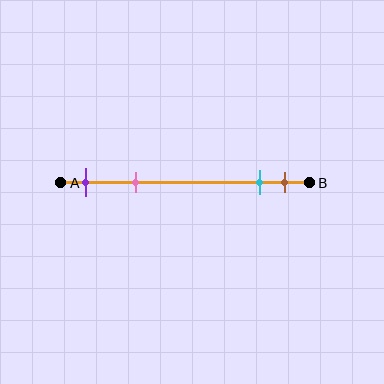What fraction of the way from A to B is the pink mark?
The pink mark is approximately 30% (0.3) of the way from A to B.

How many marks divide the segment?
There are 4 marks dividing the segment.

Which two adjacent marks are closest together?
The cyan and brown marks are the closest adjacent pair.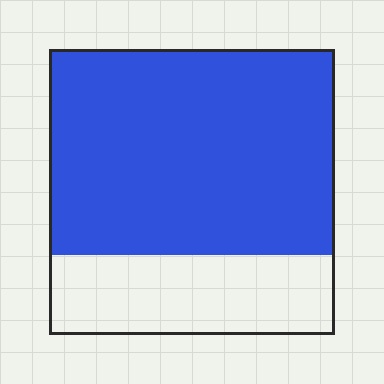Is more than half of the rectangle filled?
Yes.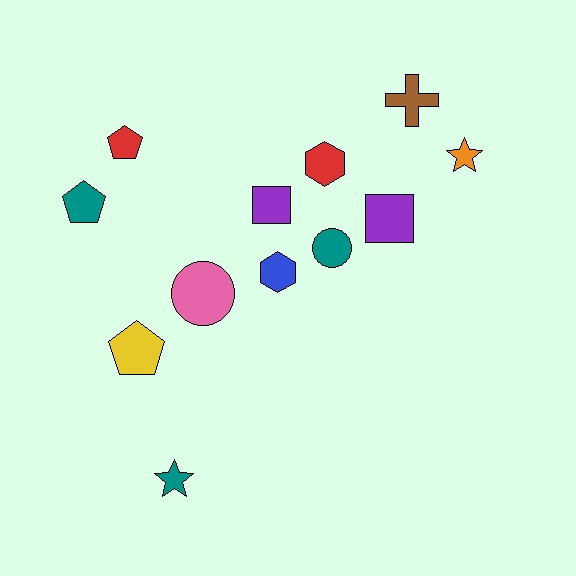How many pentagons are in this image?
There are 3 pentagons.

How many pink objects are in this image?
There is 1 pink object.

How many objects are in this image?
There are 12 objects.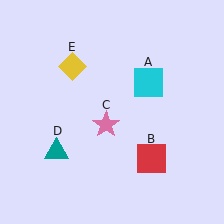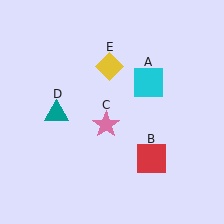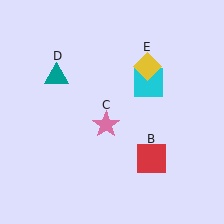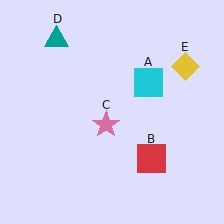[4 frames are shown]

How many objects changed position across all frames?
2 objects changed position: teal triangle (object D), yellow diamond (object E).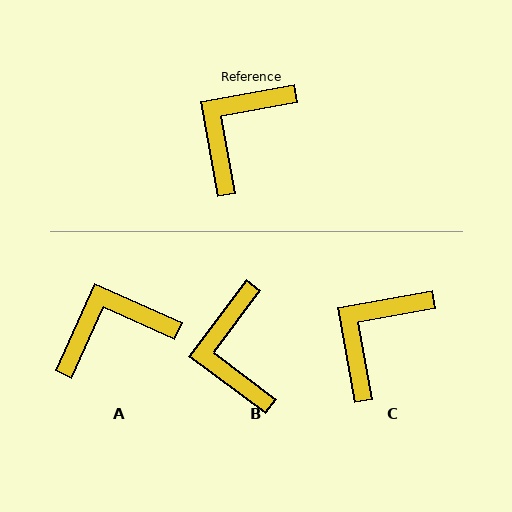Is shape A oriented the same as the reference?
No, it is off by about 35 degrees.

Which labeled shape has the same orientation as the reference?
C.